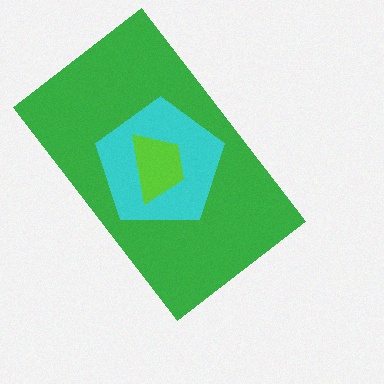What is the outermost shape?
The green rectangle.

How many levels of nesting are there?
3.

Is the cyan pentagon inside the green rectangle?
Yes.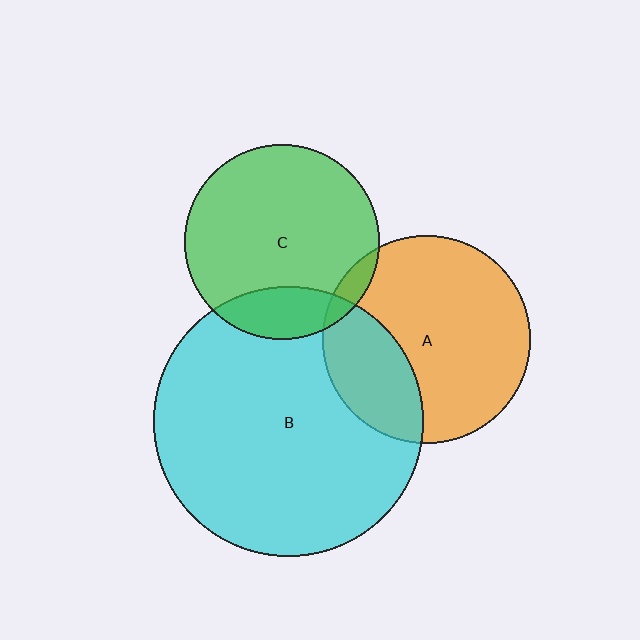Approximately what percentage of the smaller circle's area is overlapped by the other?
Approximately 5%.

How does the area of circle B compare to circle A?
Approximately 1.7 times.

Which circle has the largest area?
Circle B (cyan).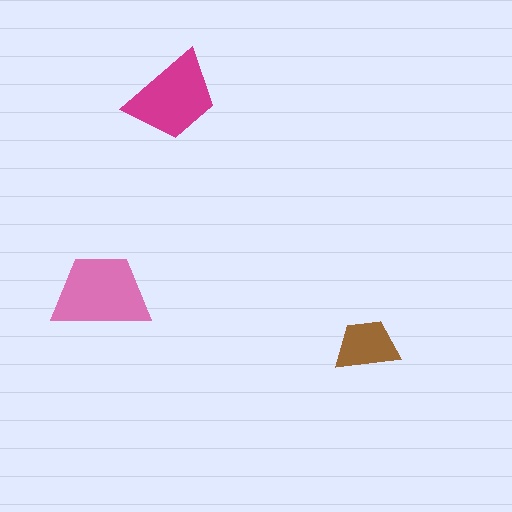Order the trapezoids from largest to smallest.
the pink one, the magenta one, the brown one.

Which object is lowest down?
The brown trapezoid is bottommost.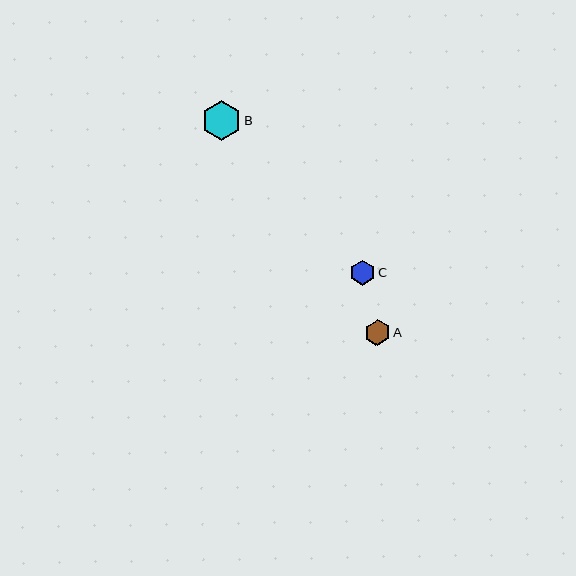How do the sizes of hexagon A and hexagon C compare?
Hexagon A and hexagon C are approximately the same size.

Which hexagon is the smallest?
Hexagon C is the smallest with a size of approximately 25 pixels.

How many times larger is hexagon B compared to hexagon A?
Hexagon B is approximately 1.5 times the size of hexagon A.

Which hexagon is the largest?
Hexagon B is the largest with a size of approximately 39 pixels.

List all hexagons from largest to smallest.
From largest to smallest: B, A, C.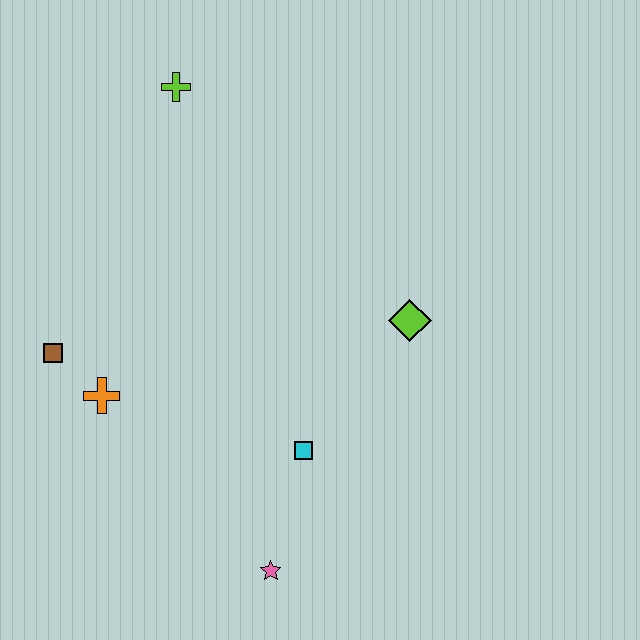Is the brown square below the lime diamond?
Yes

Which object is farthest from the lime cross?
The pink star is farthest from the lime cross.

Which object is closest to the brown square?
The orange cross is closest to the brown square.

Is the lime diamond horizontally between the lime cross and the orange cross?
No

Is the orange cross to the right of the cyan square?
No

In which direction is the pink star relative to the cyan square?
The pink star is below the cyan square.